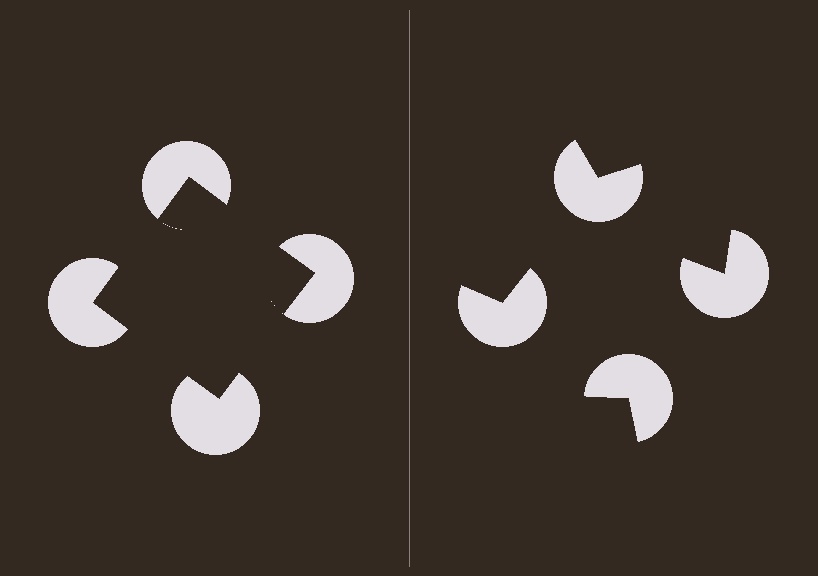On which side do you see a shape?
An illusory square appears on the left side. On the right side the wedge cuts are rotated, so no coherent shape forms.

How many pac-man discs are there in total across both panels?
8 — 4 on each side.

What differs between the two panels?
The pac-man discs are positioned identically on both sides; only the wedge orientations differ. On the left they align to a square; on the right they are misaligned.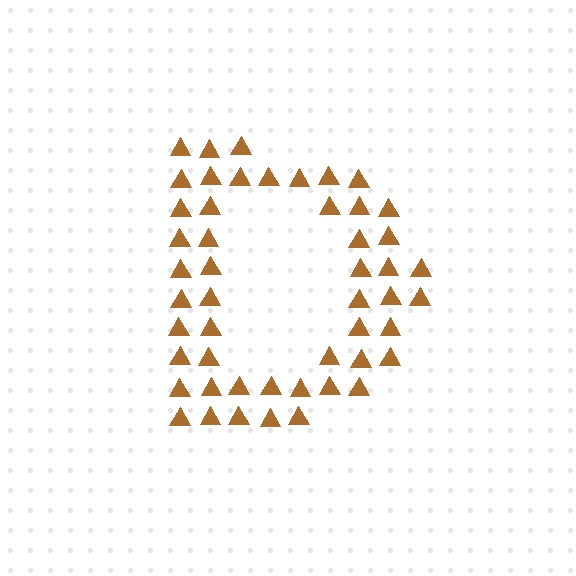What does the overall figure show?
The overall figure shows the letter D.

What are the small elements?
The small elements are triangles.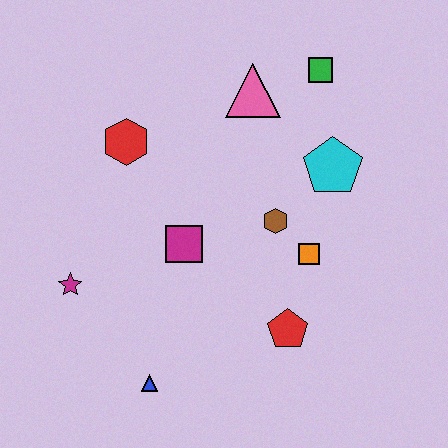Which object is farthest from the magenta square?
The green square is farthest from the magenta square.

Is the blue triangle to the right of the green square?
No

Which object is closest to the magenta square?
The brown hexagon is closest to the magenta square.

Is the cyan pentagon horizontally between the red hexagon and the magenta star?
No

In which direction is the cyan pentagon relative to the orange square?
The cyan pentagon is above the orange square.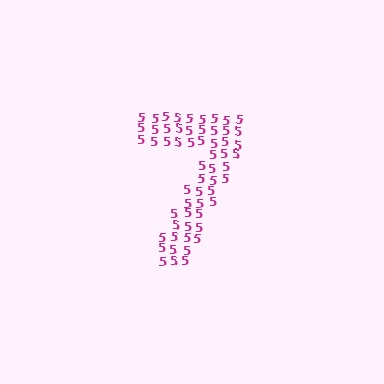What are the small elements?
The small elements are digit 5's.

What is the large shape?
The large shape is the digit 7.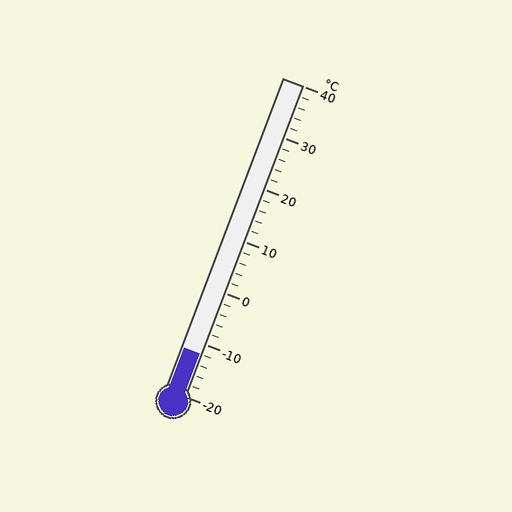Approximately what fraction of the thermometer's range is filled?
The thermometer is filled to approximately 15% of its range.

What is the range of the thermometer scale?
The thermometer scale ranges from -20°C to 40°C.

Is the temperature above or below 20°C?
The temperature is below 20°C.